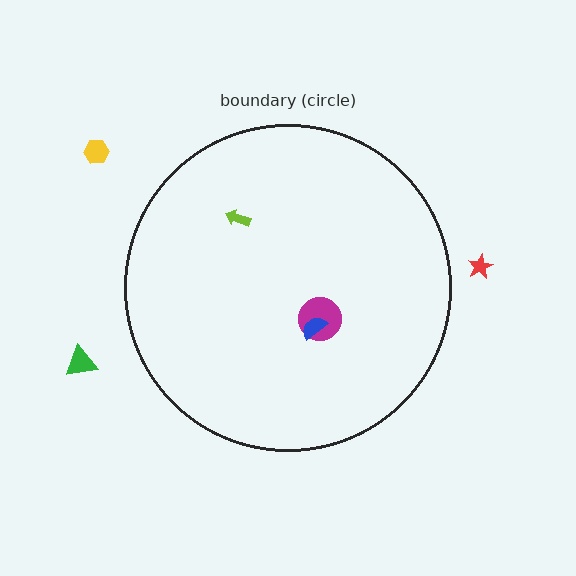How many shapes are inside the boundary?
3 inside, 3 outside.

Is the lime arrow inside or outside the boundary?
Inside.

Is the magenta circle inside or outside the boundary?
Inside.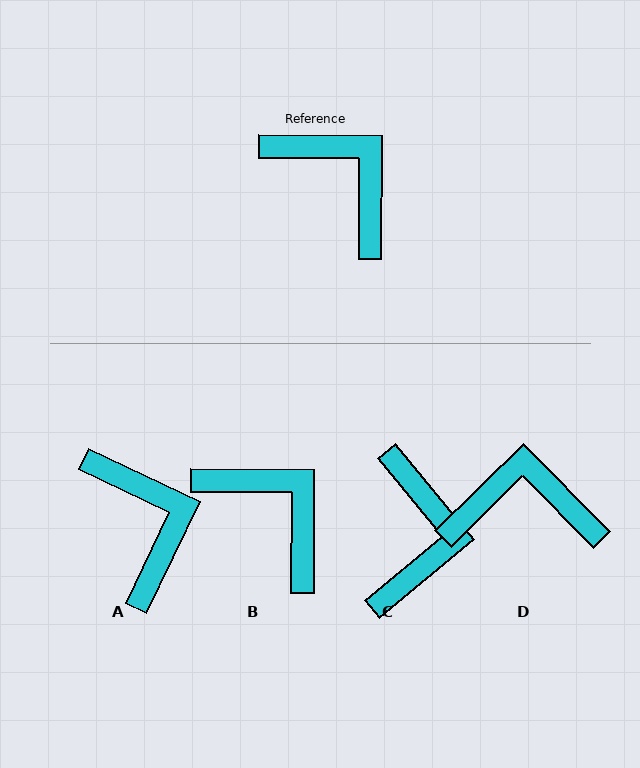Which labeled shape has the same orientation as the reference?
B.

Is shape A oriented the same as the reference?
No, it is off by about 25 degrees.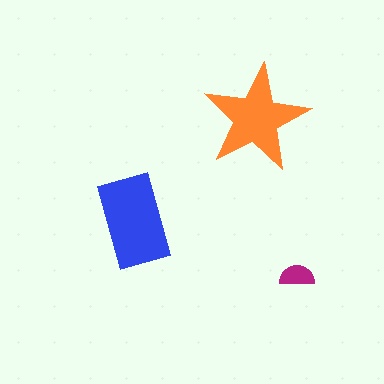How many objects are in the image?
There are 3 objects in the image.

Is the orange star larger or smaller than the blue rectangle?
Smaller.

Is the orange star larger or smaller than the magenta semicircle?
Larger.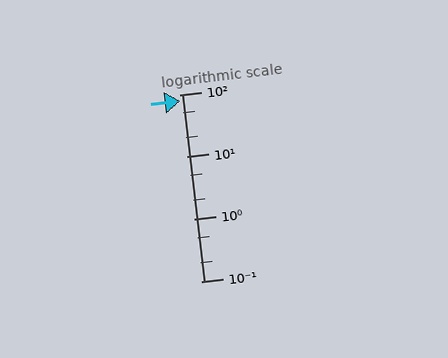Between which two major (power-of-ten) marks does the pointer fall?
The pointer is between 10 and 100.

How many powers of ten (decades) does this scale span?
The scale spans 3 decades, from 0.1 to 100.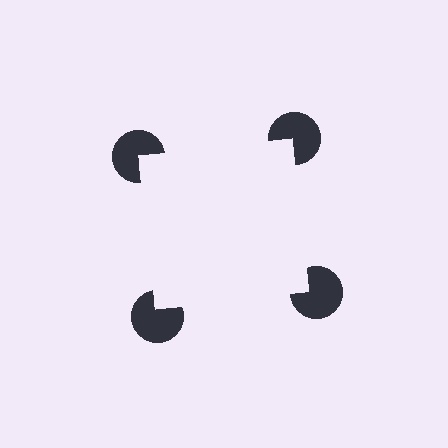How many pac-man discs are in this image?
There are 4 — one at each vertex of the illusory square.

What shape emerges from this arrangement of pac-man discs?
An illusory square — its edges are inferred from the aligned wedge cuts in the pac-man discs, not physically drawn.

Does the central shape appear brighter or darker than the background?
It typically appears slightly brighter than the background, even though no actual brightness change is drawn.